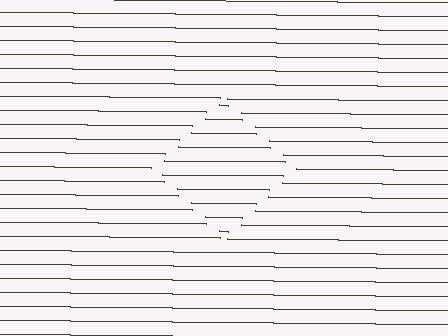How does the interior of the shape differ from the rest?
The interior of the shape contains the same grating, shifted by half a period — the contour is defined by the phase discontinuity where line-ends from the inner and outer gratings abut.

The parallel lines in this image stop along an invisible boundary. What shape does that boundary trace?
An illusory square. The interior of the shape contains the same grating, shifted by half a period — the contour is defined by the phase discontinuity where line-ends from the inner and outer gratings abut.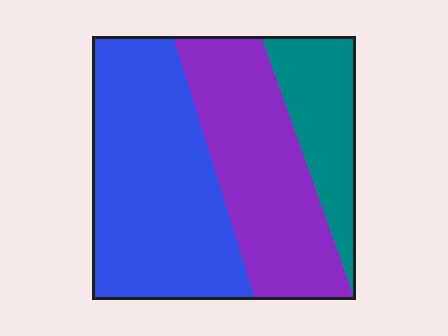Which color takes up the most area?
Blue, at roughly 45%.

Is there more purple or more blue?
Blue.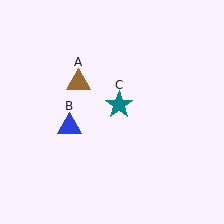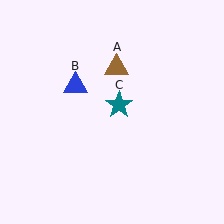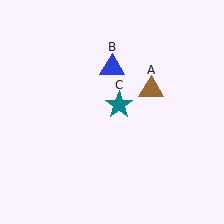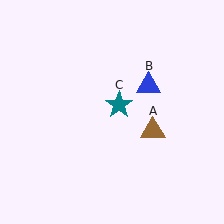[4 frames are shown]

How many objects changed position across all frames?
2 objects changed position: brown triangle (object A), blue triangle (object B).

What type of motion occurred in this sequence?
The brown triangle (object A), blue triangle (object B) rotated clockwise around the center of the scene.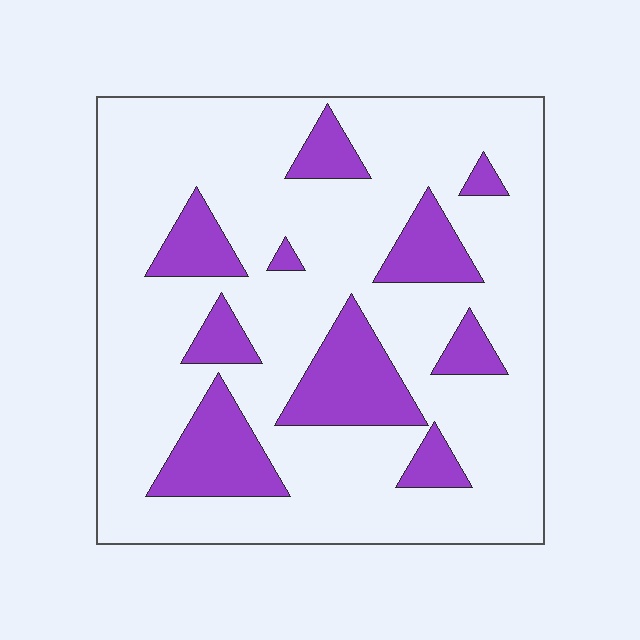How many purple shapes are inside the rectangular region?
10.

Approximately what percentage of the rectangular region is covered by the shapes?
Approximately 20%.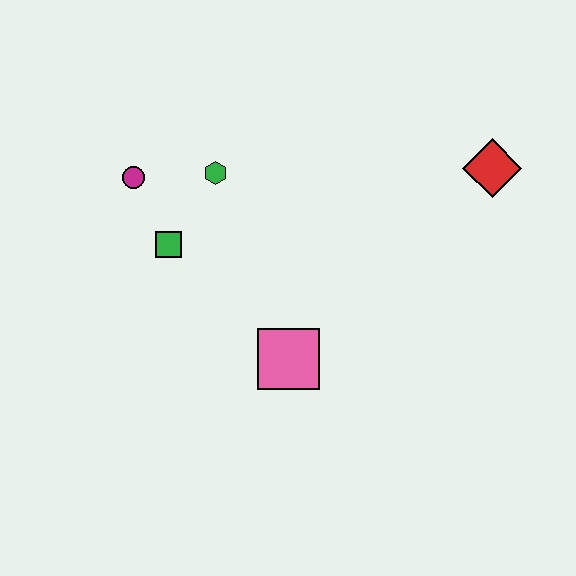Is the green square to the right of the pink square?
No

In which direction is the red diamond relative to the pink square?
The red diamond is to the right of the pink square.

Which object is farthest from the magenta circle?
The red diamond is farthest from the magenta circle.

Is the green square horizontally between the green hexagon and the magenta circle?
Yes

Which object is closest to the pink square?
The green square is closest to the pink square.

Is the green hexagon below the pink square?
No